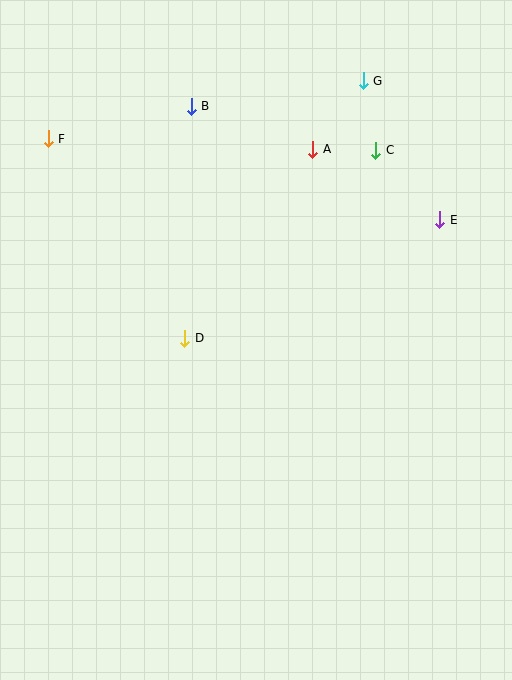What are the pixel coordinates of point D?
Point D is at (185, 338).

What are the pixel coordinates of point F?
Point F is at (48, 139).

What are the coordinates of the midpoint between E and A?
The midpoint between E and A is at (376, 185).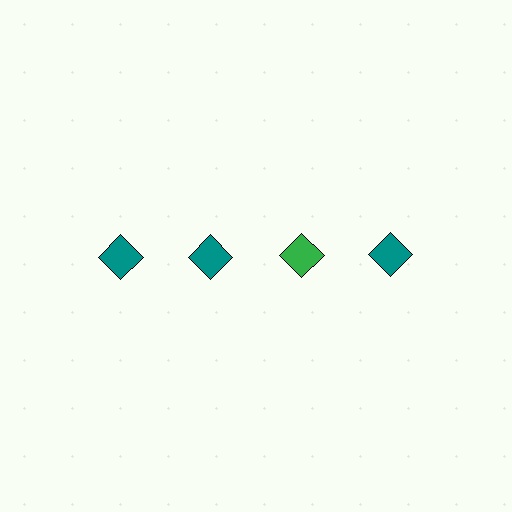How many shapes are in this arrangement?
There are 4 shapes arranged in a grid pattern.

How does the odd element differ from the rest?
It has a different color: green instead of teal.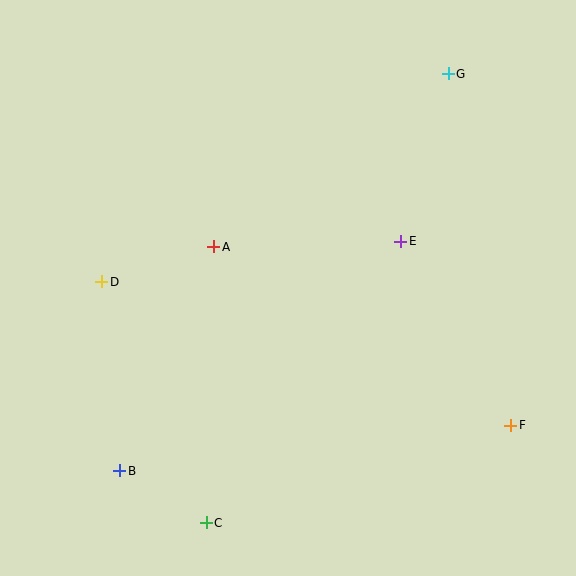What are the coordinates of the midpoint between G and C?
The midpoint between G and C is at (327, 298).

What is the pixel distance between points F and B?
The distance between F and B is 393 pixels.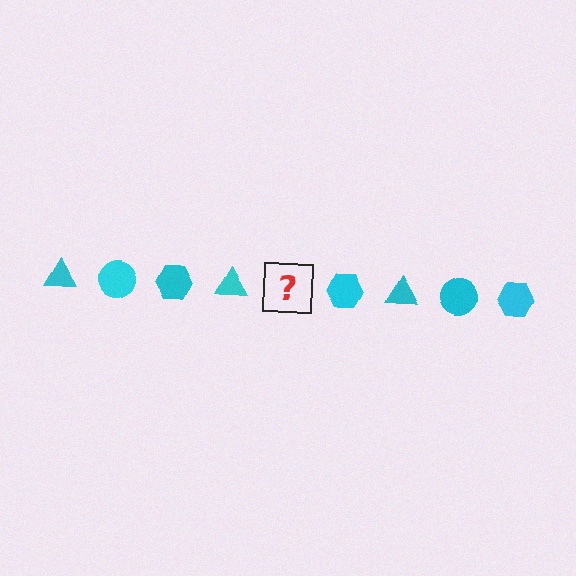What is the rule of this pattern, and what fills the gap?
The rule is that the pattern cycles through triangle, circle, hexagon shapes in cyan. The gap should be filled with a cyan circle.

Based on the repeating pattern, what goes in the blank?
The blank should be a cyan circle.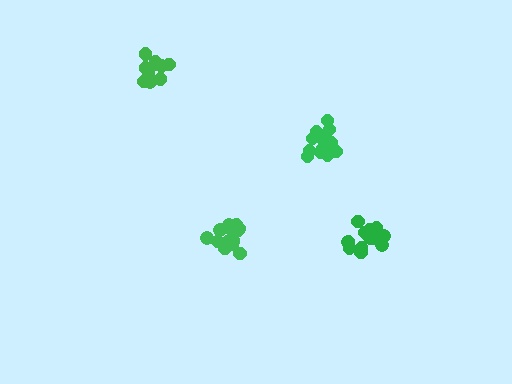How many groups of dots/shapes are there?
There are 4 groups.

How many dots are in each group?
Group 1: 14 dots, Group 2: 16 dots, Group 3: 12 dots, Group 4: 17 dots (59 total).